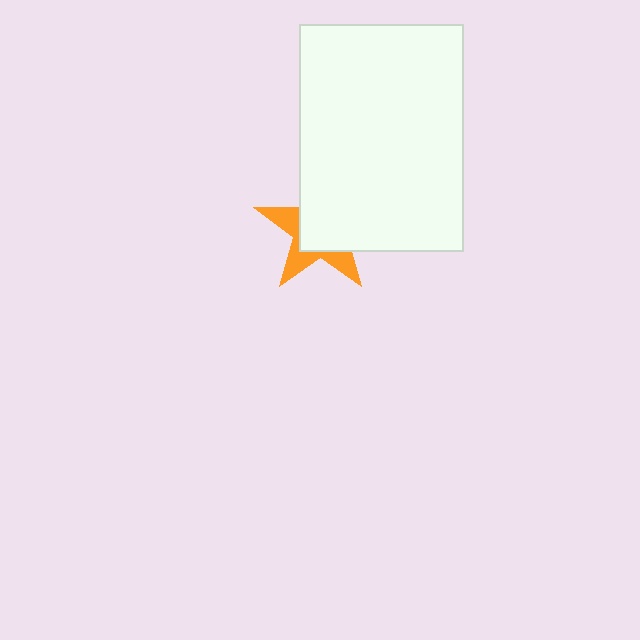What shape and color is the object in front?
The object in front is a white rectangle.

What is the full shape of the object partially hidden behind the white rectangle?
The partially hidden object is an orange star.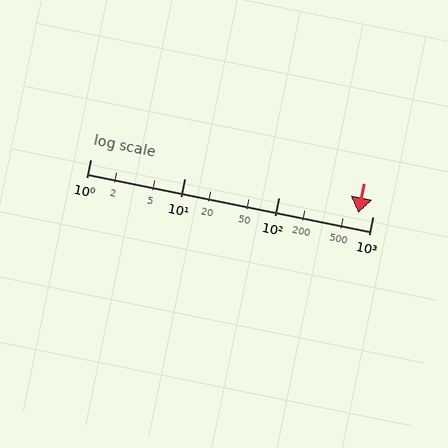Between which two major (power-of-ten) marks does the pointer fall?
The pointer is between 100 and 1000.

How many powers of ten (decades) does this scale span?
The scale spans 3 decades, from 1 to 1000.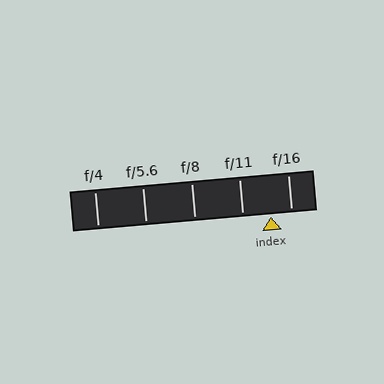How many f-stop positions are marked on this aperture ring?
There are 5 f-stop positions marked.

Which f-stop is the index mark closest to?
The index mark is closest to f/16.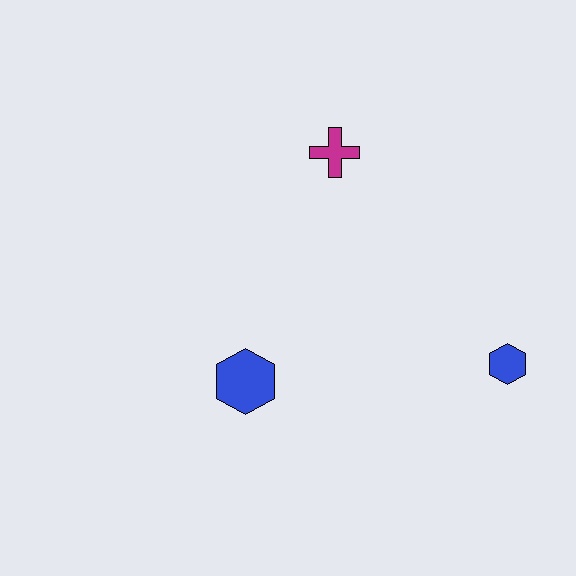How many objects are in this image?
There are 3 objects.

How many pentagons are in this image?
There are no pentagons.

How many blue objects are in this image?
There are 2 blue objects.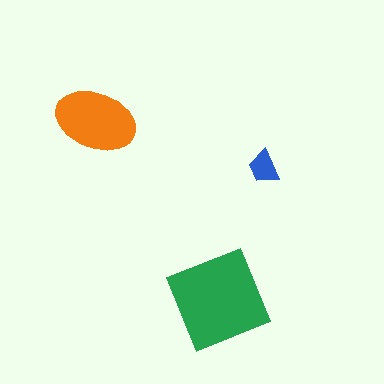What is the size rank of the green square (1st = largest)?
1st.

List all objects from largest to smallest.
The green square, the orange ellipse, the blue trapezoid.